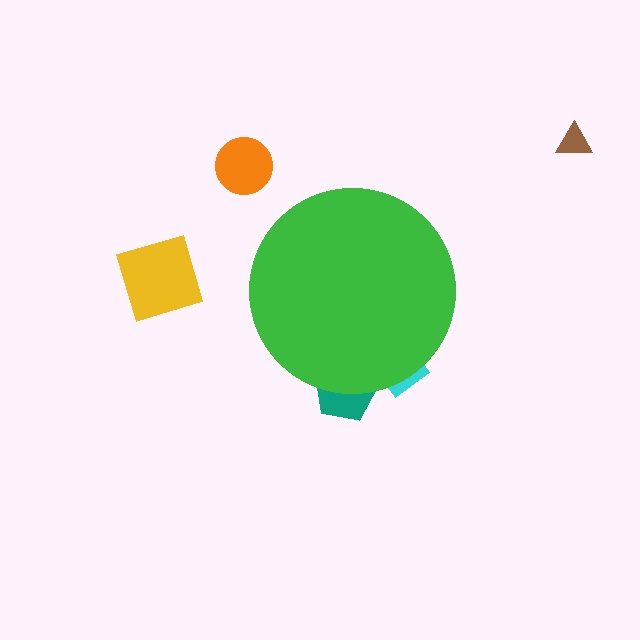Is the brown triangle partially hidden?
No, the brown triangle is fully visible.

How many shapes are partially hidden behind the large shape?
2 shapes are partially hidden.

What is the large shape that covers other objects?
A green circle.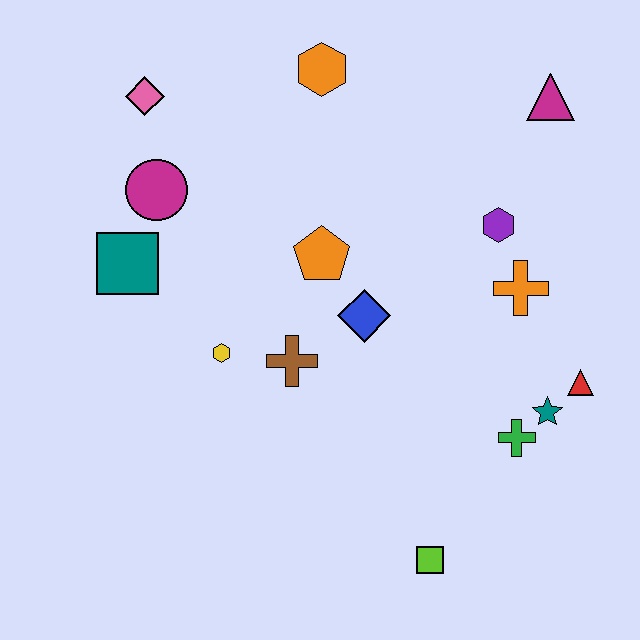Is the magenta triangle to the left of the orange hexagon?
No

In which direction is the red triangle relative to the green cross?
The red triangle is to the right of the green cross.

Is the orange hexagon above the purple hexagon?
Yes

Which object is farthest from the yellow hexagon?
The magenta triangle is farthest from the yellow hexagon.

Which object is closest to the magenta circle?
The teal square is closest to the magenta circle.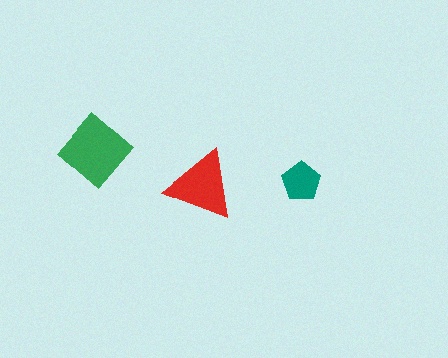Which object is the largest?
The green diamond.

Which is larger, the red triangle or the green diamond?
The green diamond.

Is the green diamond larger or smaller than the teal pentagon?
Larger.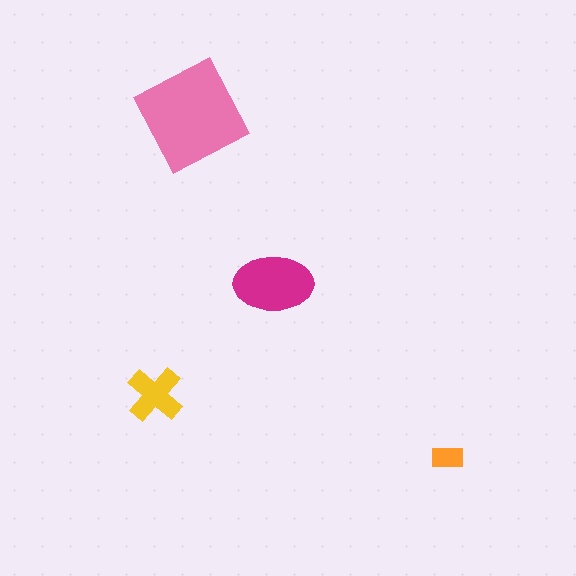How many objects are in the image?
There are 4 objects in the image.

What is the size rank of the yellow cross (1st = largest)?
3rd.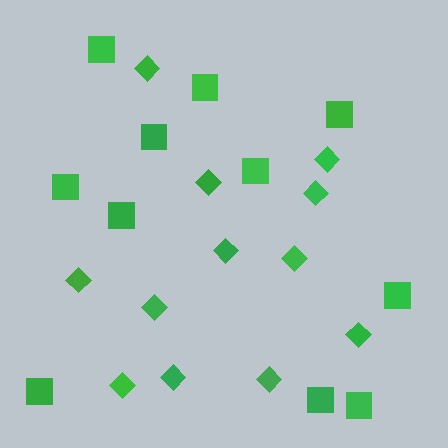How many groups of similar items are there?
There are 2 groups: one group of squares (11) and one group of diamonds (12).